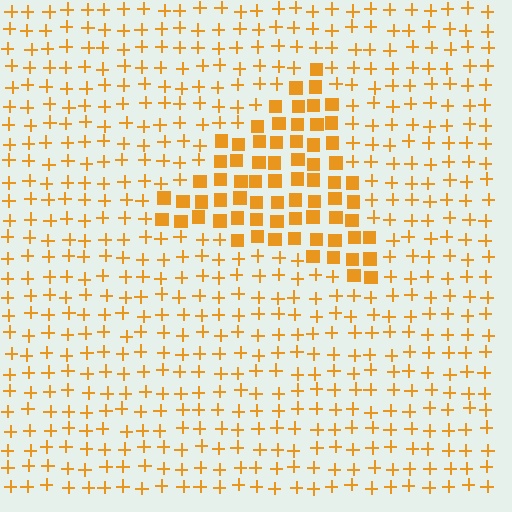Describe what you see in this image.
The image is filled with small orange elements arranged in a uniform grid. A triangle-shaped region contains squares, while the surrounding area contains plus signs. The boundary is defined purely by the change in element shape.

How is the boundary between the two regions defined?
The boundary is defined by a change in element shape: squares inside vs. plus signs outside. All elements share the same color and spacing.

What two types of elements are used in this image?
The image uses squares inside the triangle region and plus signs outside it.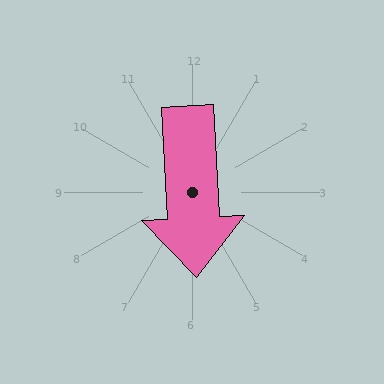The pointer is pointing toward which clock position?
Roughly 6 o'clock.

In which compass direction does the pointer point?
South.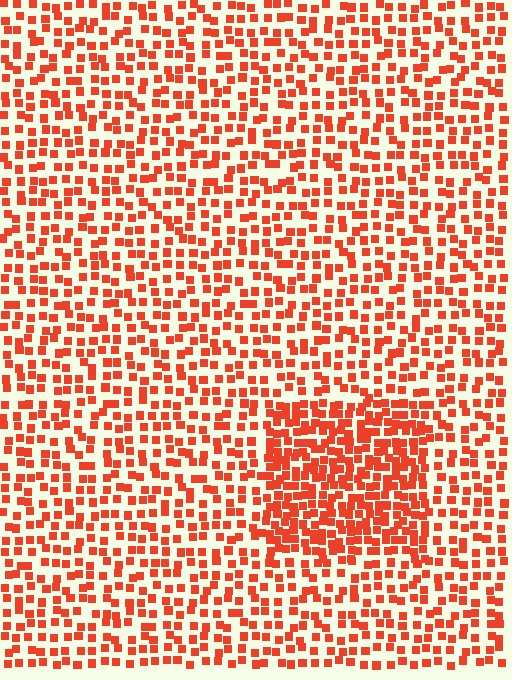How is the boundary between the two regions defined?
The boundary is defined by a change in element density (approximately 1.9x ratio). All elements are the same color, size, and shape.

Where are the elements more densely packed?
The elements are more densely packed inside the rectangle boundary.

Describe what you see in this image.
The image contains small red elements arranged at two different densities. A rectangle-shaped region is visible where the elements are more densely packed than the surrounding area.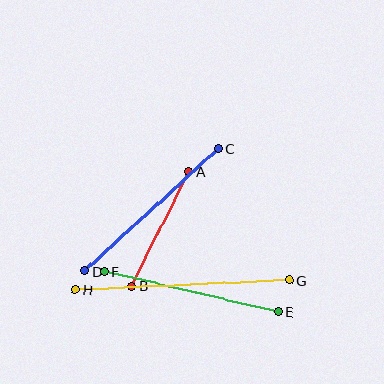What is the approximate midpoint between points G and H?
The midpoint is at approximately (182, 285) pixels.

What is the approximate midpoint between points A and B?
The midpoint is at approximately (160, 229) pixels.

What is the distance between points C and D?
The distance is approximately 182 pixels.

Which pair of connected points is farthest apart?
Points G and H are farthest apart.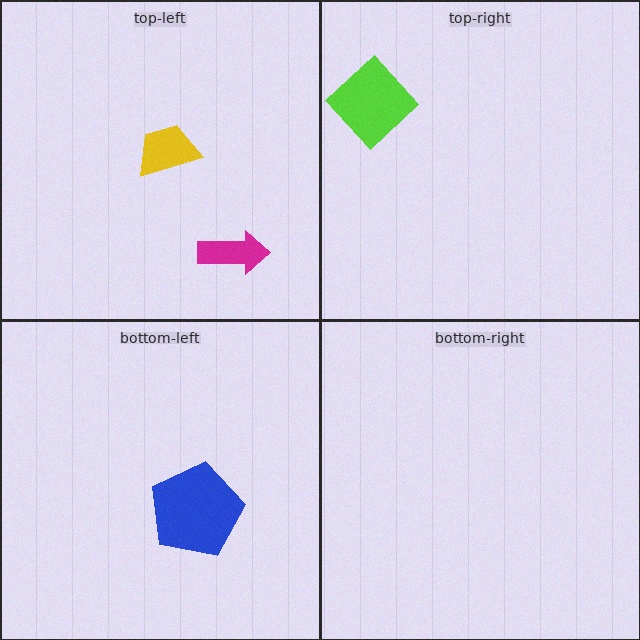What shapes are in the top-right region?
The lime diamond.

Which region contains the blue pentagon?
The bottom-left region.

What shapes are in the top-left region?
The magenta arrow, the yellow trapezoid.